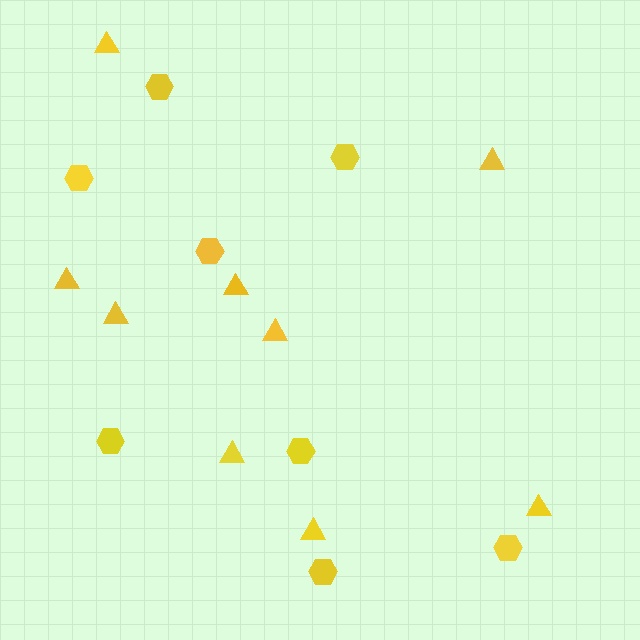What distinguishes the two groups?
There are 2 groups: one group of triangles (9) and one group of hexagons (8).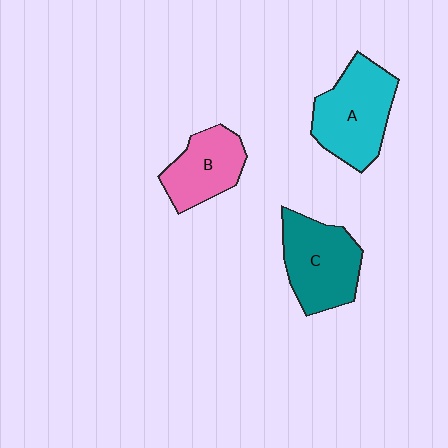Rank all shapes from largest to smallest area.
From largest to smallest: A (cyan), C (teal), B (pink).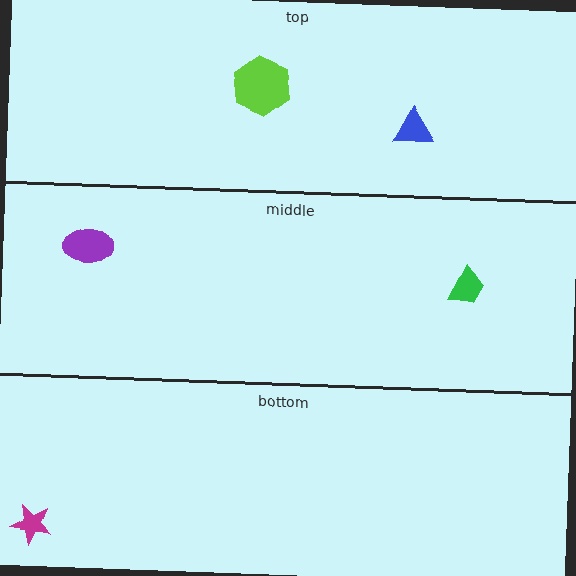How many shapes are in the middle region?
2.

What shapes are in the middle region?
The green trapezoid, the purple ellipse.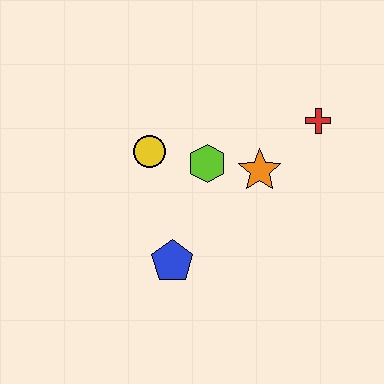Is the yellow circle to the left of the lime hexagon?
Yes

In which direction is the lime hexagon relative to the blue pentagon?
The lime hexagon is above the blue pentagon.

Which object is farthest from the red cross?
The blue pentagon is farthest from the red cross.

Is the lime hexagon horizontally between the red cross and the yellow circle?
Yes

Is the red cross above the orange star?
Yes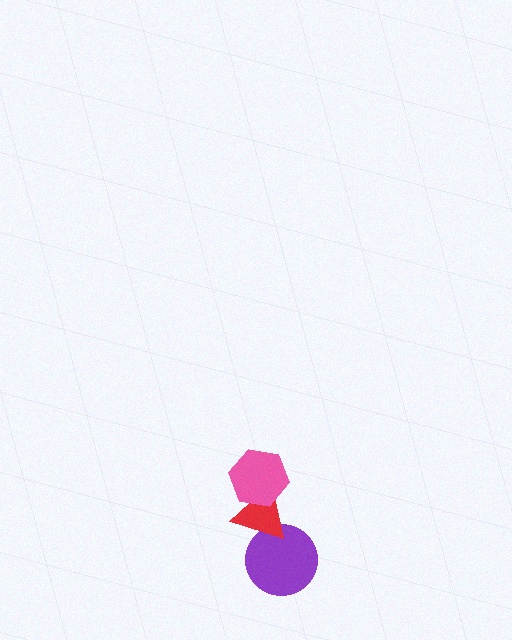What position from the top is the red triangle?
The red triangle is 2nd from the top.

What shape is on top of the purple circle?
The red triangle is on top of the purple circle.